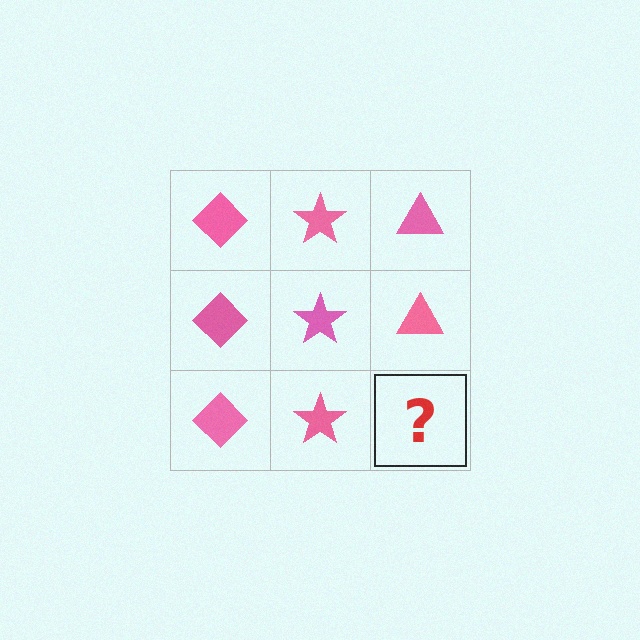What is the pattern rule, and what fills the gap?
The rule is that each column has a consistent shape. The gap should be filled with a pink triangle.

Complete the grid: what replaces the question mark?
The question mark should be replaced with a pink triangle.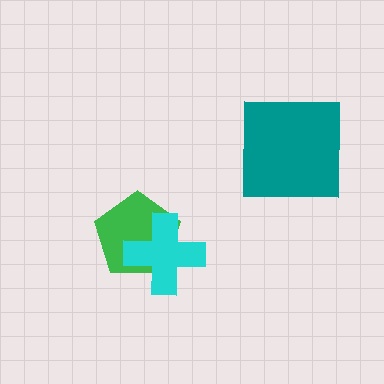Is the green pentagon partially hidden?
Yes, it is partially covered by another shape.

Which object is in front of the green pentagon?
The cyan cross is in front of the green pentagon.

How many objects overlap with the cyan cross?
1 object overlaps with the cyan cross.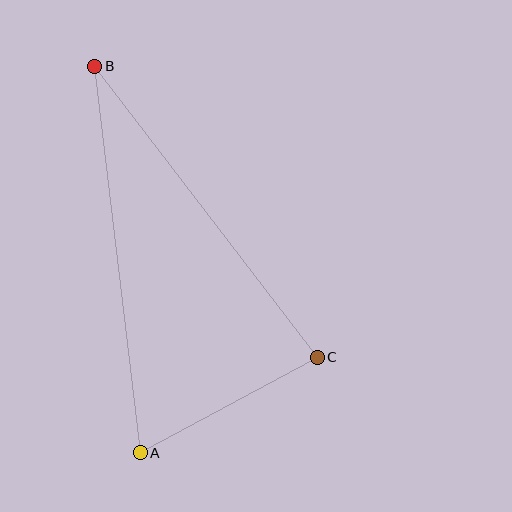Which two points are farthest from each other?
Points A and B are farthest from each other.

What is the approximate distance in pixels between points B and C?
The distance between B and C is approximately 366 pixels.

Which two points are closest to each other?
Points A and C are closest to each other.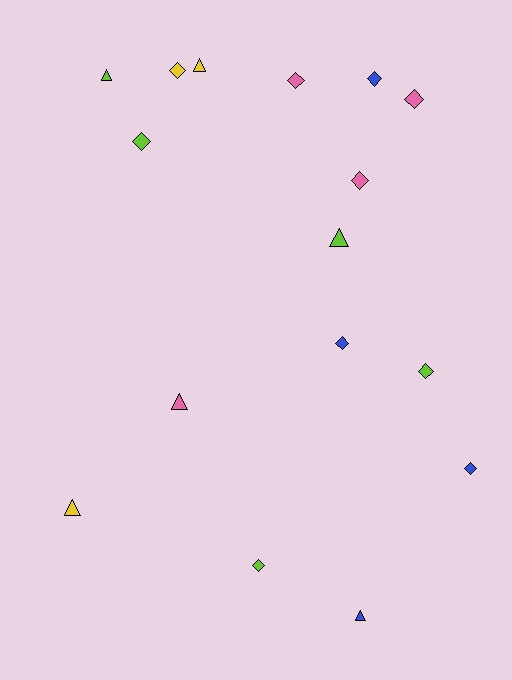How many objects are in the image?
There are 16 objects.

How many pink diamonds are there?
There are 3 pink diamonds.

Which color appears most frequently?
Lime, with 5 objects.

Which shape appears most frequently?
Diamond, with 10 objects.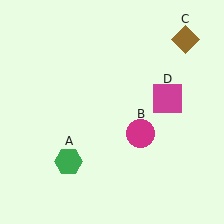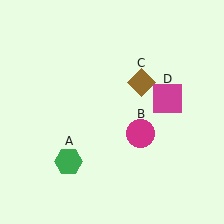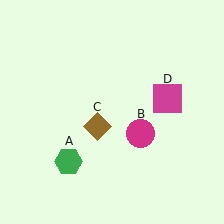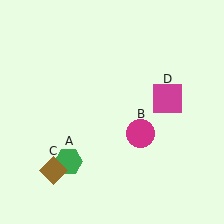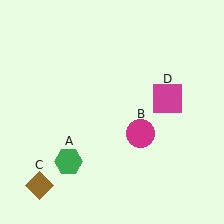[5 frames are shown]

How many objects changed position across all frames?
1 object changed position: brown diamond (object C).